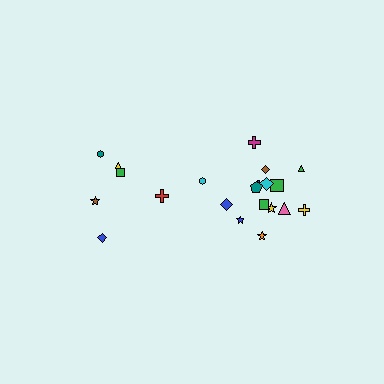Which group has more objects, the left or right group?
The right group.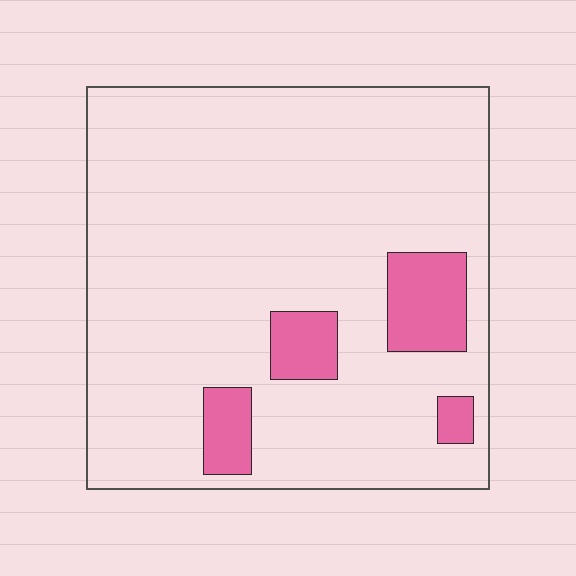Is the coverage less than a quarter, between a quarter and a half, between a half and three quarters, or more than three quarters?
Less than a quarter.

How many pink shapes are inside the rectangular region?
4.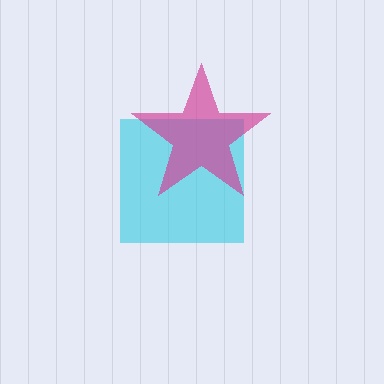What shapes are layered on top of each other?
The layered shapes are: a cyan square, a magenta star.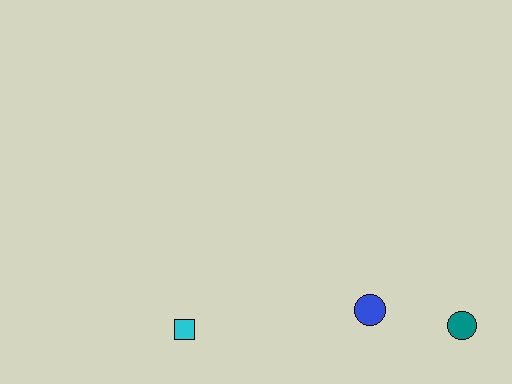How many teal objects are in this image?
There is 1 teal object.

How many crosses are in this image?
There are no crosses.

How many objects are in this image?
There are 3 objects.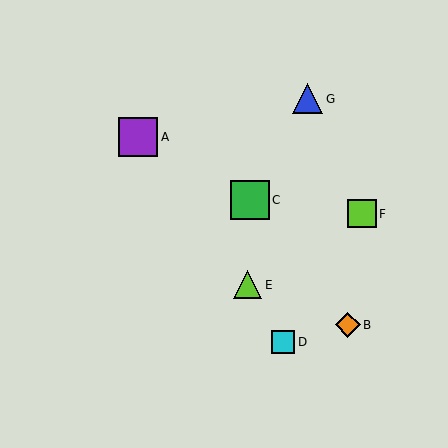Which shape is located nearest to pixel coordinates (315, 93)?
The blue triangle (labeled G) at (308, 99) is nearest to that location.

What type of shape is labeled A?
Shape A is a purple square.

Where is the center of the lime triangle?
The center of the lime triangle is at (248, 285).